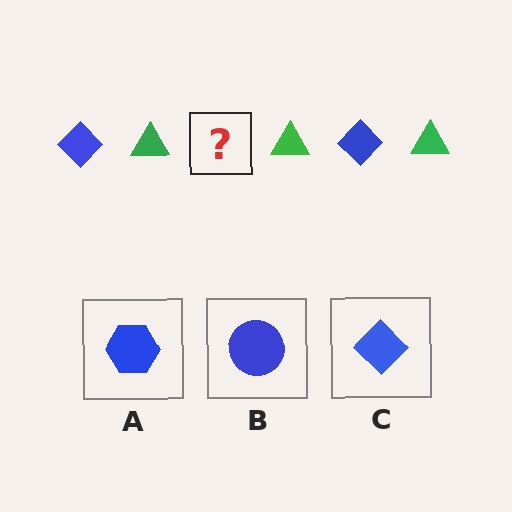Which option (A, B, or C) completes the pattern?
C.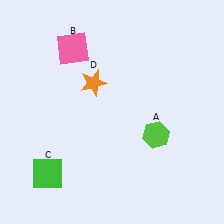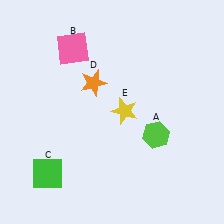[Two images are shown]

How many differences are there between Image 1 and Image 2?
There is 1 difference between the two images.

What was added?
A yellow star (E) was added in Image 2.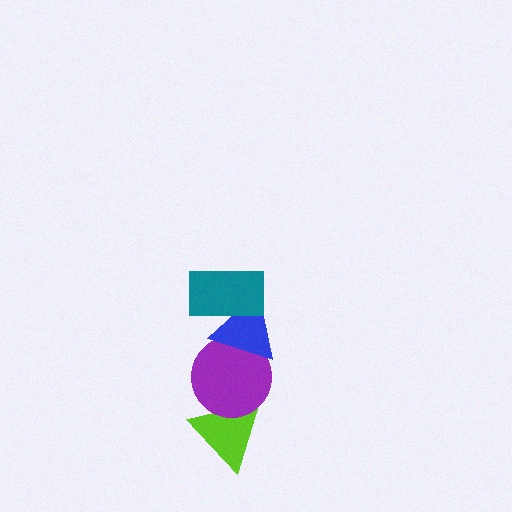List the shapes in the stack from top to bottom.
From top to bottom: the teal rectangle, the blue triangle, the purple circle, the lime triangle.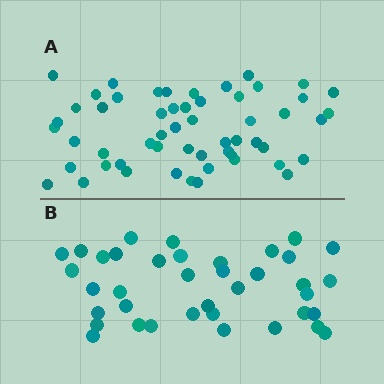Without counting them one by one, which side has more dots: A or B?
Region A (the top region) has more dots.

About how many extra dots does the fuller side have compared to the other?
Region A has approximately 15 more dots than region B.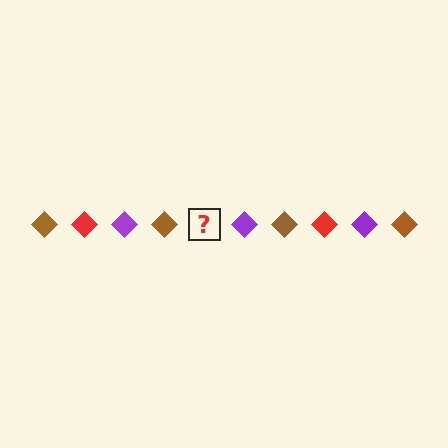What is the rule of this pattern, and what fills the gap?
The rule is that the pattern cycles through brown, red, purple diamonds. The gap should be filled with a red diamond.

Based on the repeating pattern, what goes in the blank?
The blank should be a red diamond.